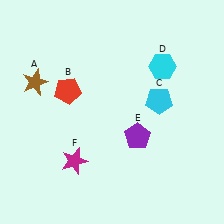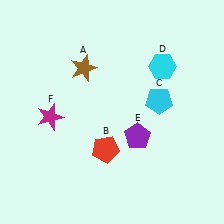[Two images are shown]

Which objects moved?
The objects that moved are: the brown star (A), the red pentagon (B), the magenta star (F).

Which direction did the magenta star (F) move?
The magenta star (F) moved up.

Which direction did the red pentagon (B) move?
The red pentagon (B) moved down.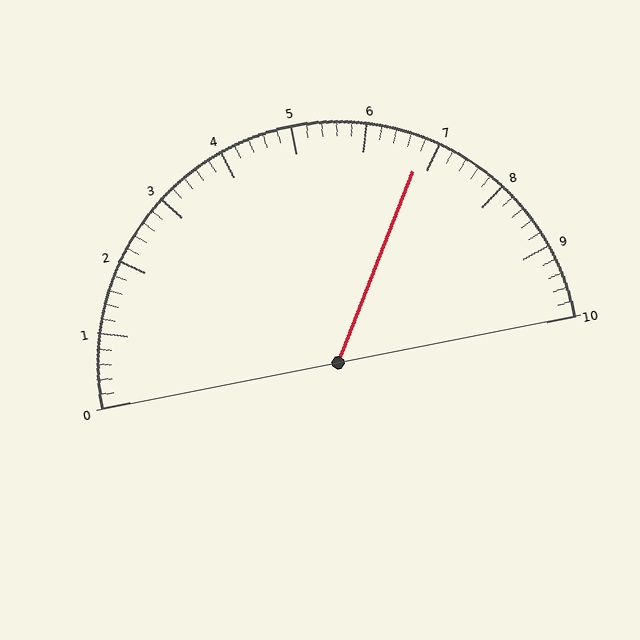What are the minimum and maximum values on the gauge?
The gauge ranges from 0 to 10.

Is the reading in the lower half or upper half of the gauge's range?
The reading is in the upper half of the range (0 to 10).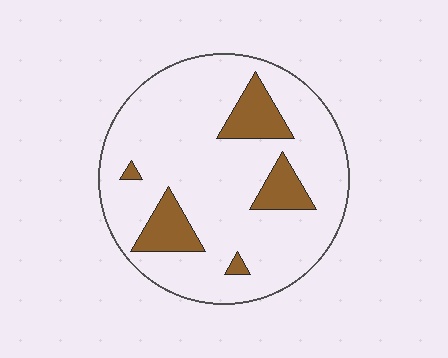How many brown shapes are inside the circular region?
5.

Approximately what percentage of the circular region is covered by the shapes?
Approximately 15%.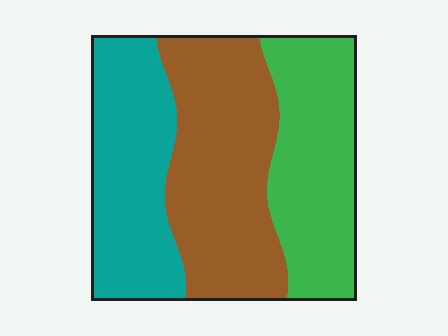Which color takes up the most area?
Brown, at roughly 40%.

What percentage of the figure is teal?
Teal covers around 30% of the figure.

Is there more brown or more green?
Brown.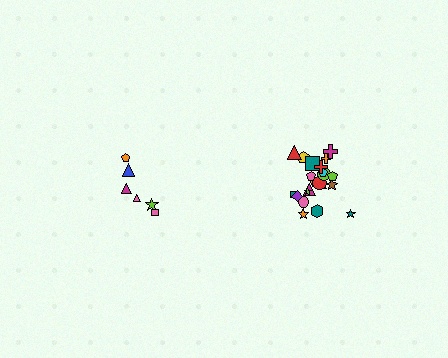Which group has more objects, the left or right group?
The right group.